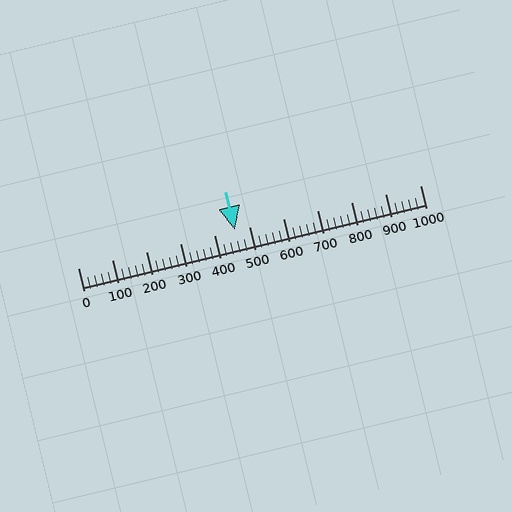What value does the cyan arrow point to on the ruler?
The cyan arrow points to approximately 460.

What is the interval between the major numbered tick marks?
The major tick marks are spaced 100 units apart.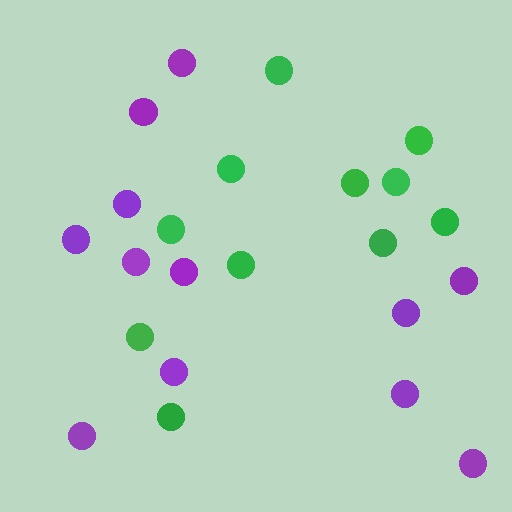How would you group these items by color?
There are 2 groups: one group of green circles (11) and one group of purple circles (12).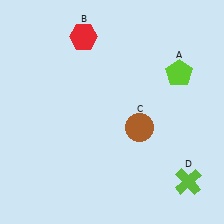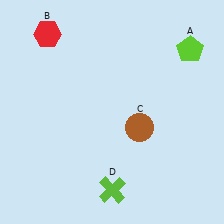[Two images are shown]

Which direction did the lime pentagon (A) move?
The lime pentagon (A) moved up.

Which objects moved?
The objects that moved are: the lime pentagon (A), the red hexagon (B), the lime cross (D).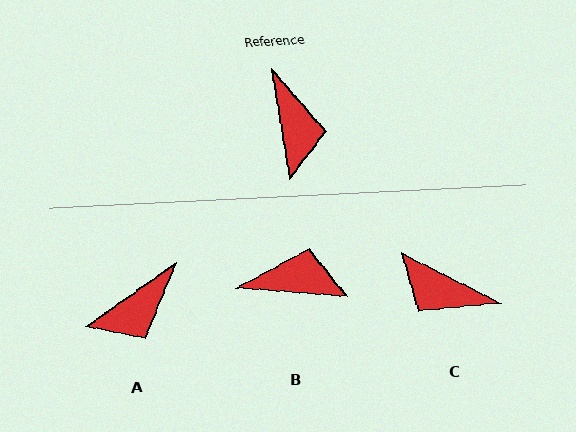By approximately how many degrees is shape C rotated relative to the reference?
Approximately 126 degrees clockwise.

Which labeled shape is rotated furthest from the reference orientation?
C, about 126 degrees away.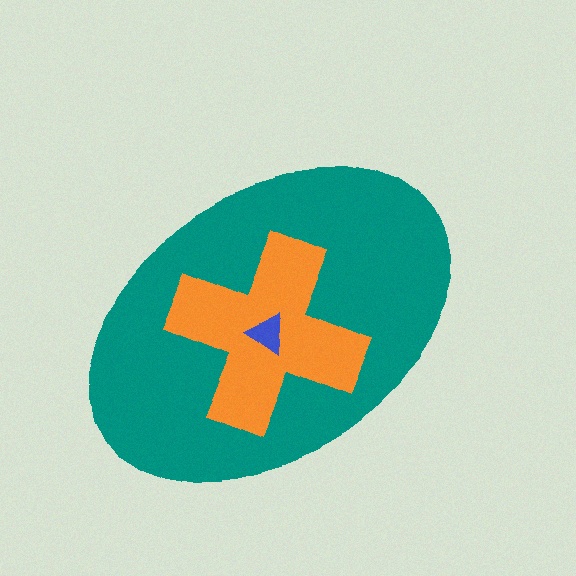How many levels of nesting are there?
3.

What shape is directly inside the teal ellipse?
The orange cross.